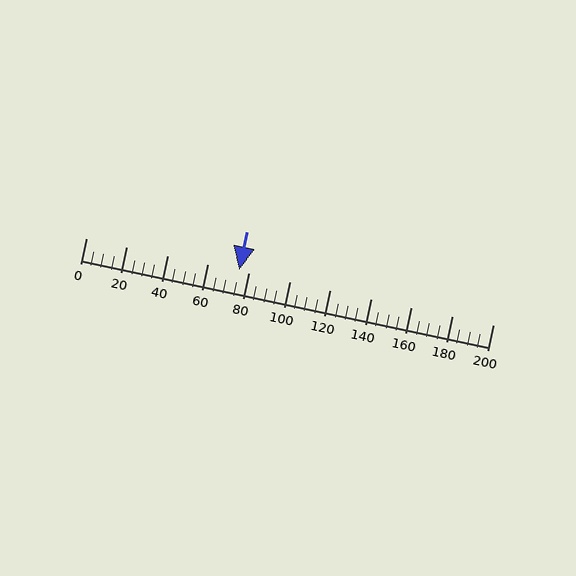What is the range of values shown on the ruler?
The ruler shows values from 0 to 200.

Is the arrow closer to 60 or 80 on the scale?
The arrow is closer to 80.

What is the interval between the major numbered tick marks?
The major tick marks are spaced 20 units apart.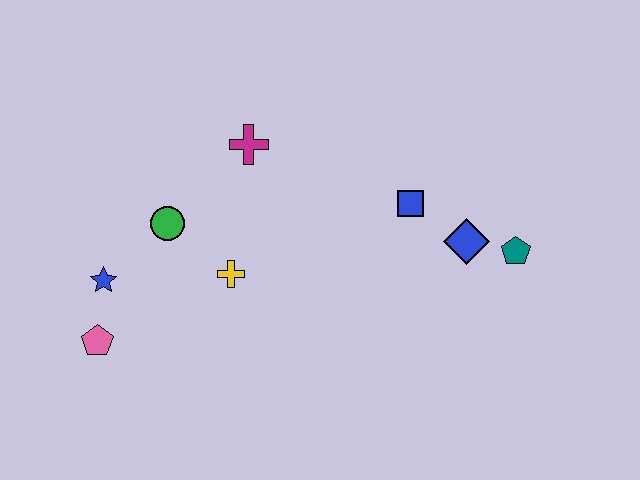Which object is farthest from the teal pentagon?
The pink pentagon is farthest from the teal pentagon.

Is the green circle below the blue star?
No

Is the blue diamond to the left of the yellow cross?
No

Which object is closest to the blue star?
The pink pentagon is closest to the blue star.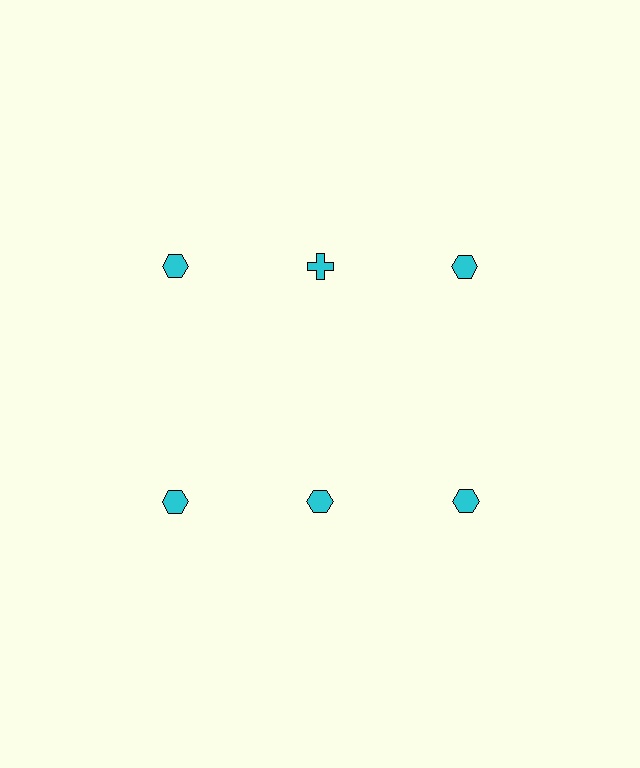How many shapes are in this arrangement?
There are 6 shapes arranged in a grid pattern.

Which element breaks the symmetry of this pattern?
The cyan cross in the top row, second from left column breaks the symmetry. All other shapes are cyan hexagons.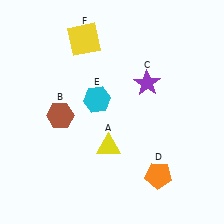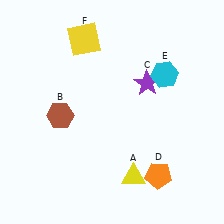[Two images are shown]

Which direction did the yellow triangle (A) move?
The yellow triangle (A) moved down.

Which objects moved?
The objects that moved are: the yellow triangle (A), the cyan hexagon (E).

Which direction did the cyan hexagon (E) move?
The cyan hexagon (E) moved right.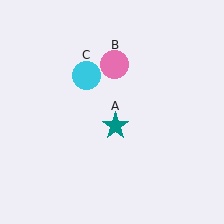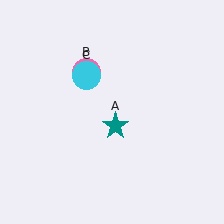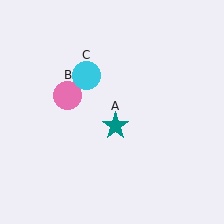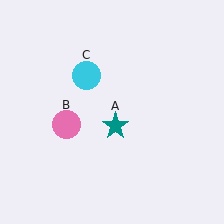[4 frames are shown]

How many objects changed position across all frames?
1 object changed position: pink circle (object B).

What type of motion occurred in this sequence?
The pink circle (object B) rotated counterclockwise around the center of the scene.